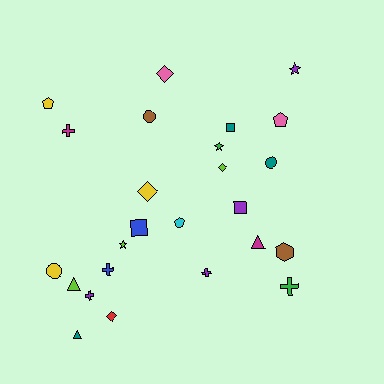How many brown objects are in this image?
There are 2 brown objects.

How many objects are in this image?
There are 25 objects.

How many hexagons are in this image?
There is 1 hexagon.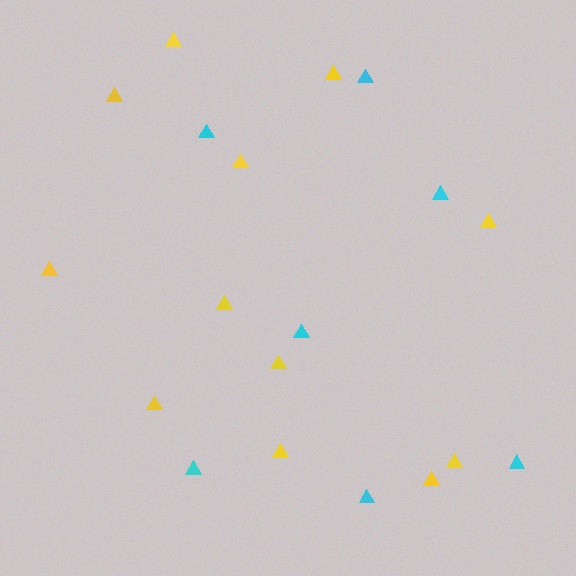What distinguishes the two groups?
There are 2 groups: one group of yellow triangles (12) and one group of cyan triangles (7).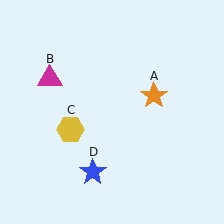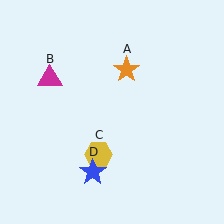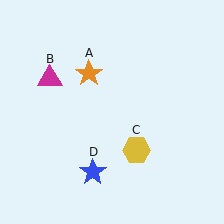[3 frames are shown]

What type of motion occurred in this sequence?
The orange star (object A), yellow hexagon (object C) rotated counterclockwise around the center of the scene.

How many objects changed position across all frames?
2 objects changed position: orange star (object A), yellow hexagon (object C).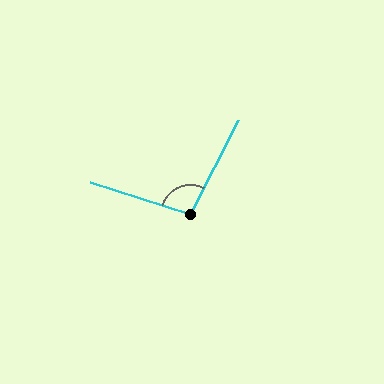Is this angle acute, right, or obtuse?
It is obtuse.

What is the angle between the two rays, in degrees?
Approximately 99 degrees.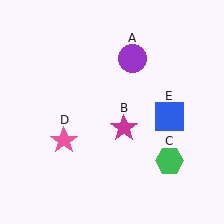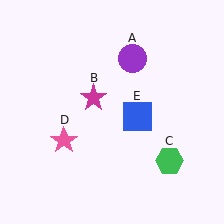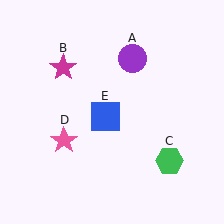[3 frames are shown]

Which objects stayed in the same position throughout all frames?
Purple circle (object A) and green hexagon (object C) and pink star (object D) remained stationary.